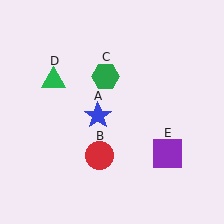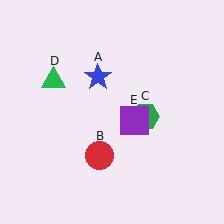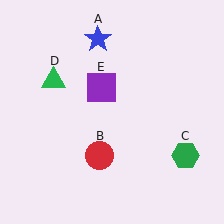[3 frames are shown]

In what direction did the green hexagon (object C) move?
The green hexagon (object C) moved down and to the right.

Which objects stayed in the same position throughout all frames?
Red circle (object B) and green triangle (object D) remained stationary.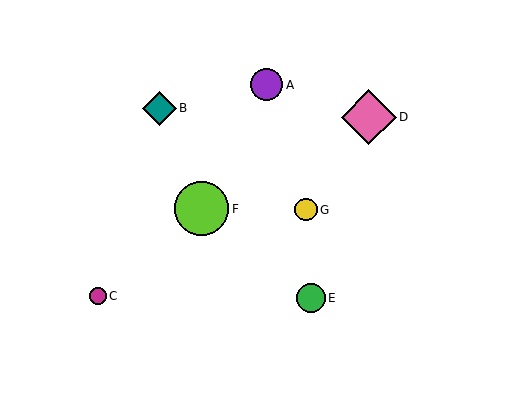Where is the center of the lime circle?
The center of the lime circle is at (202, 209).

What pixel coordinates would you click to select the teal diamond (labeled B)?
Click at (159, 108) to select the teal diamond B.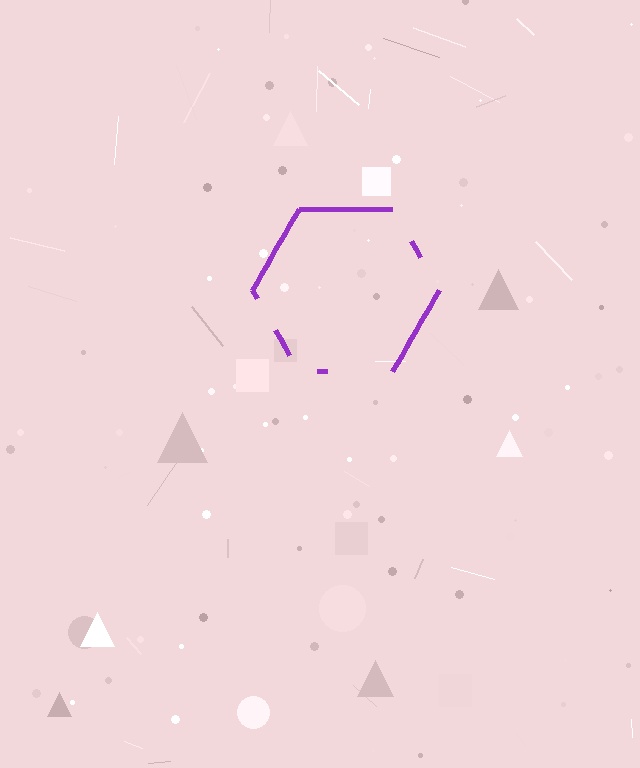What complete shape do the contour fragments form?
The contour fragments form a hexagon.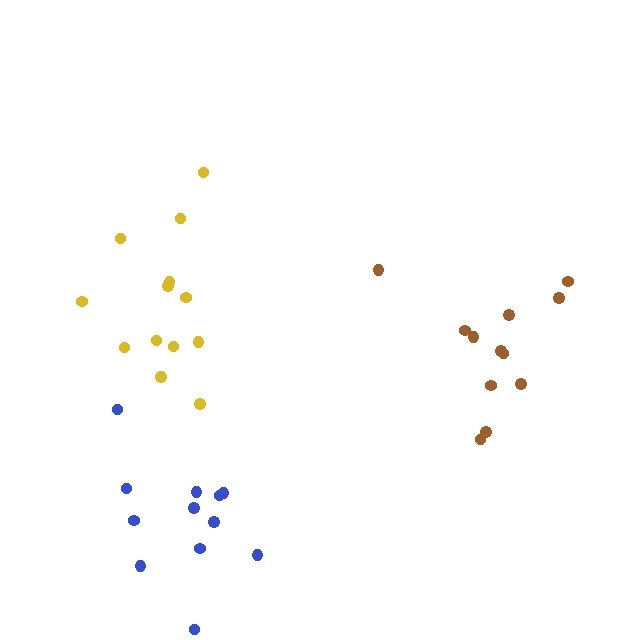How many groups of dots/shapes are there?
There are 3 groups.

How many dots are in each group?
Group 1: 13 dots, Group 2: 12 dots, Group 3: 12 dots (37 total).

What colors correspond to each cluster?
The clusters are colored: yellow, brown, blue.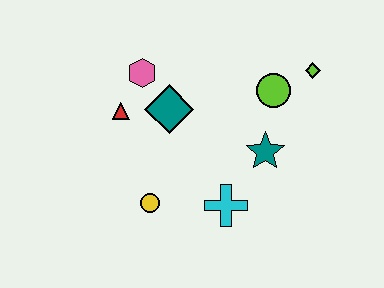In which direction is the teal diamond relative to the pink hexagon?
The teal diamond is below the pink hexagon.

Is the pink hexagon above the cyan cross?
Yes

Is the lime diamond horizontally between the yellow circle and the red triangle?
No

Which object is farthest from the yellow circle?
The lime diamond is farthest from the yellow circle.